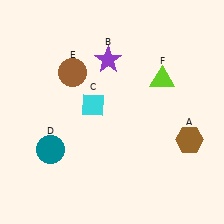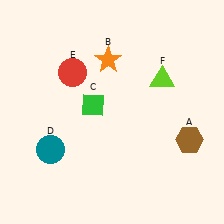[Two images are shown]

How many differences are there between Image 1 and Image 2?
There are 3 differences between the two images.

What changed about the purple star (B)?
In Image 1, B is purple. In Image 2, it changed to orange.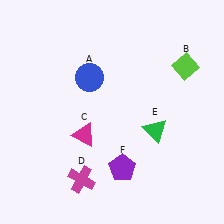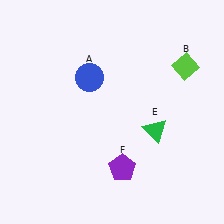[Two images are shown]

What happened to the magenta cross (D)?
The magenta cross (D) was removed in Image 2. It was in the bottom-left area of Image 1.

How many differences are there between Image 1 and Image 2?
There are 2 differences between the two images.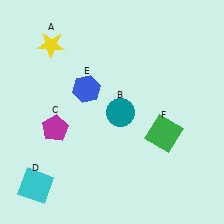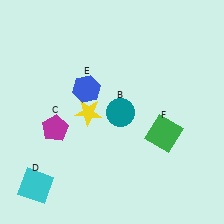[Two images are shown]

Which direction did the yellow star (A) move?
The yellow star (A) moved down.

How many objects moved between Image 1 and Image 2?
1 object moved between the two images.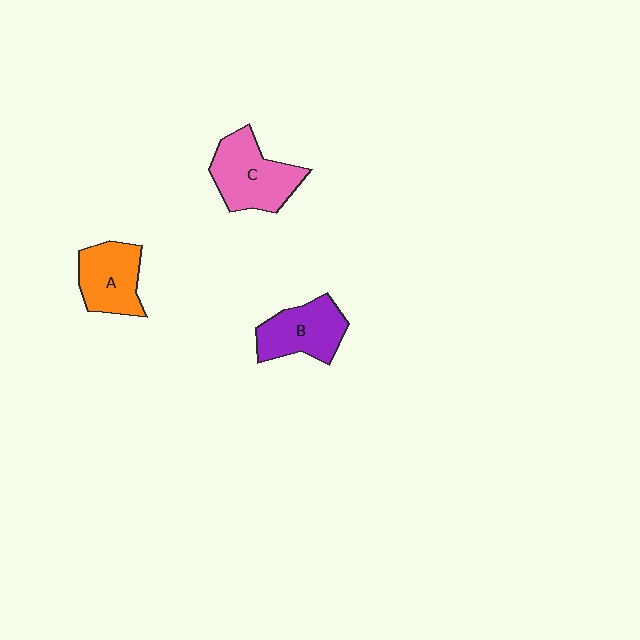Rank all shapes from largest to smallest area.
From largest to smallest: C (pink), B (purple), A (orange).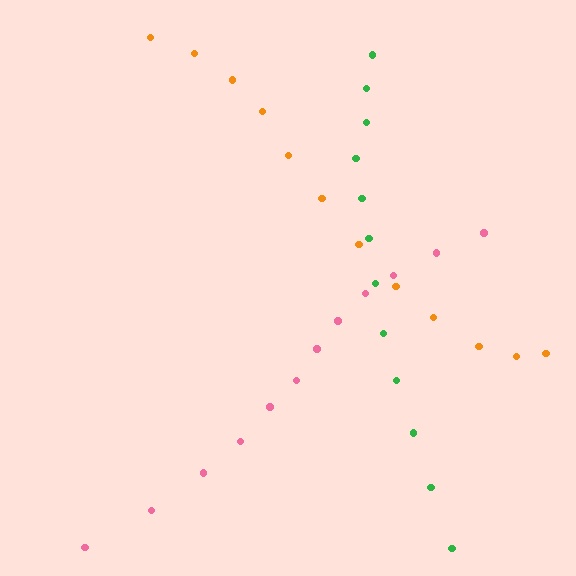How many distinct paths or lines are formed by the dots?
There are 3 distinct paths.